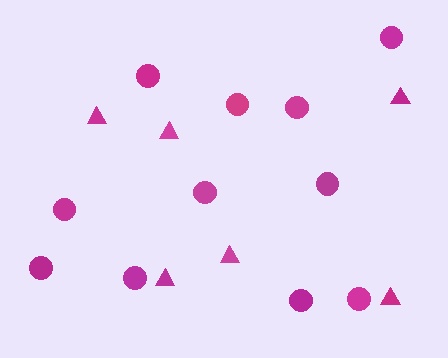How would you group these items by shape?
There are 2 groups: one group of circles (11) and one group of triangles (6).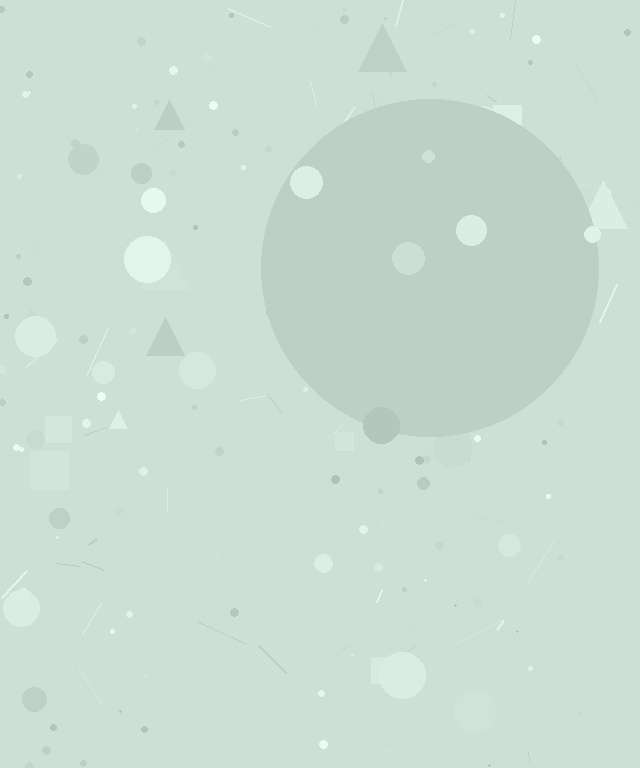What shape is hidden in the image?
A circle is hidden in the image.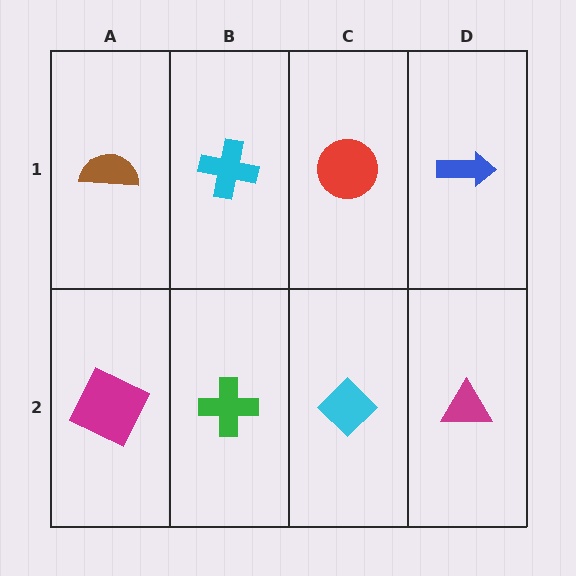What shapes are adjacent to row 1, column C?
A cyan diamond (row 2, column C), a cyan cross (row 1, column B), a blue arrow (row 1, column D).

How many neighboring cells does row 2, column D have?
2.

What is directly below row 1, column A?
A magenta square.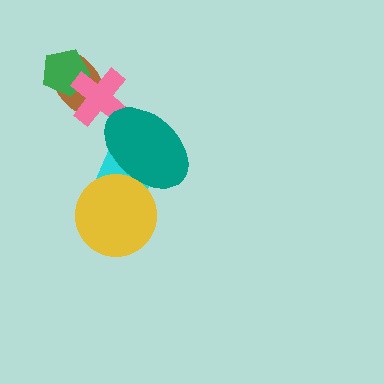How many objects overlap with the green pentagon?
2 objects overlap with the green pentagon.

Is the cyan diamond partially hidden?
Yes, it is partially covered by another shape.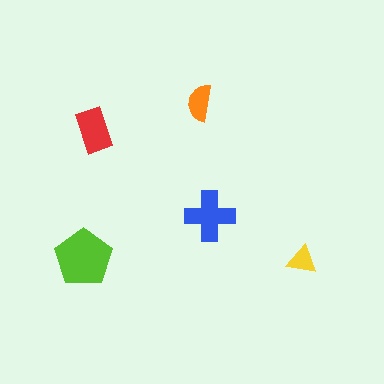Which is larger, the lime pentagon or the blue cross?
The lime pentagon.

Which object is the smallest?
The yellow triangle.